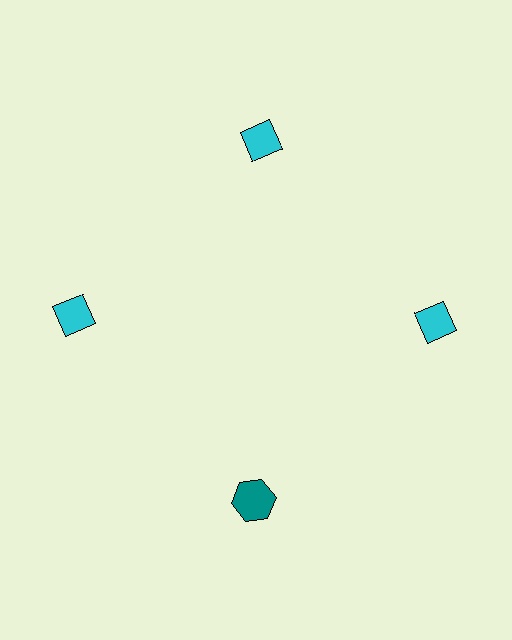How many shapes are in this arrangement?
There are 4 shapes arranged in a ring pattern.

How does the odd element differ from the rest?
It differs in both color (teal instead of cyan) and shape (hexagon instead of diamond).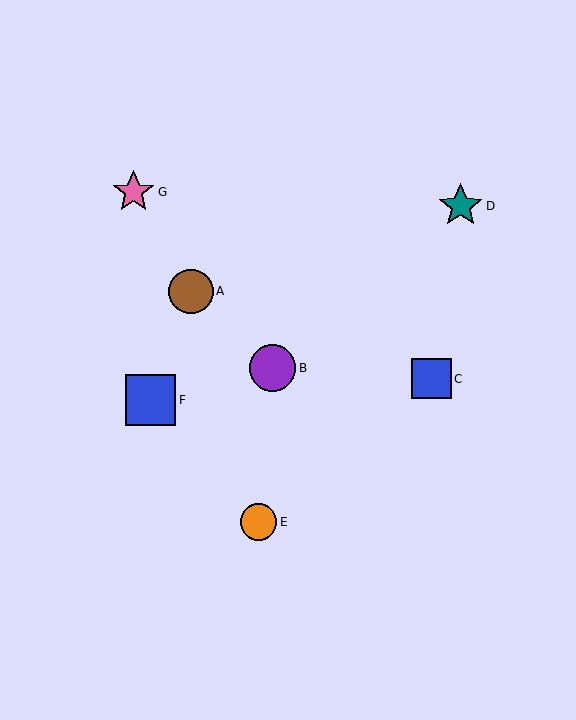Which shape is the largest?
The blue square (labeled F) is the largest.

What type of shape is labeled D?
Shape D is a teal star.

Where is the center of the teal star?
The center of the teal star is at (461, 206).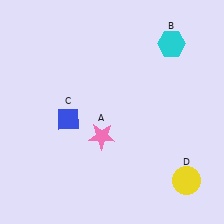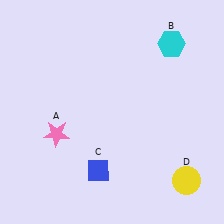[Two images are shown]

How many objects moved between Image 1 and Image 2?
2 objects moved between the two images.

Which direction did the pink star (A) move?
The pink star (A) moved left.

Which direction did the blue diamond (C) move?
The blue diamond (C) moved down.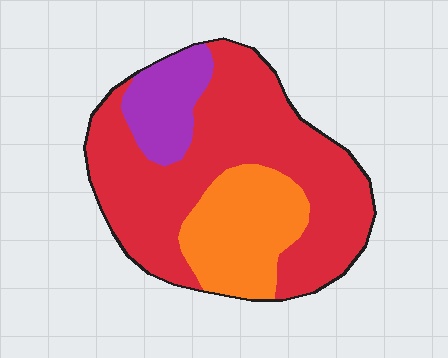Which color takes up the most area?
Red, at roughly 65%.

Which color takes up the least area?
Purple, at roughly 15%.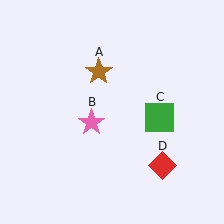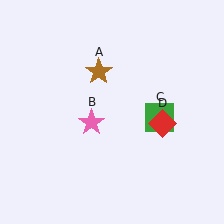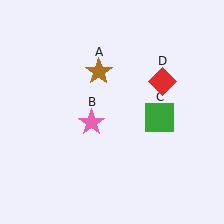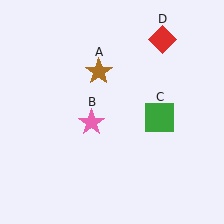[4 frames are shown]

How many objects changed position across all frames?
1 object changed position: red diamond (object D).